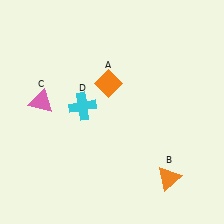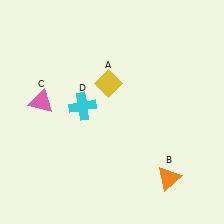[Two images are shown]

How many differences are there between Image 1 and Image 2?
There is 1 difference between the two images.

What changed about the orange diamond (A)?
In Image 1, A is orange. In Image 2, it changed to yellow.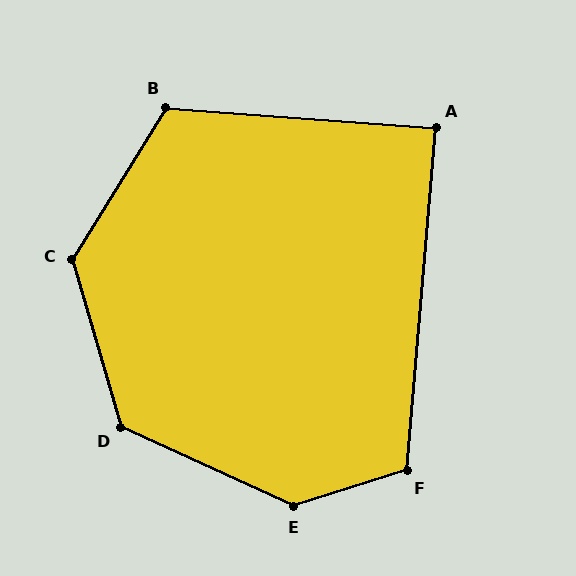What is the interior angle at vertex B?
Approximately 117 degrees (obtuse).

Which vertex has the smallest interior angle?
A, at approximately 90 degrees.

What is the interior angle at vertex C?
Approximately 132 degrees (obtuse).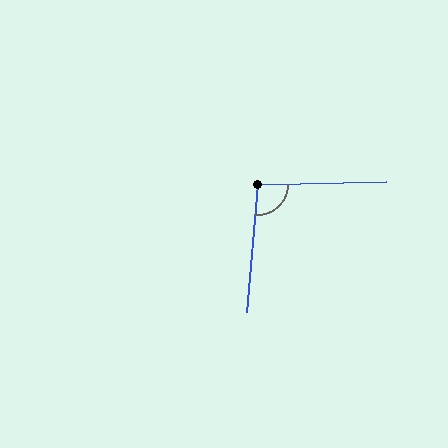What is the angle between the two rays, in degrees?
Approximately 97 degrees.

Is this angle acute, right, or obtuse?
It is obtuse.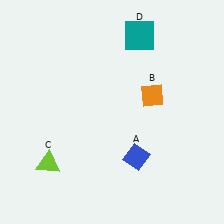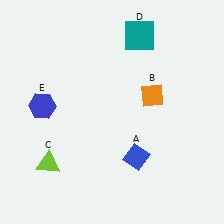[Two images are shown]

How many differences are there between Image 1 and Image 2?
There is 1 difference between the two images.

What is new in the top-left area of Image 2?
A blue hexagon (E) was added in the top-left area of Image 2.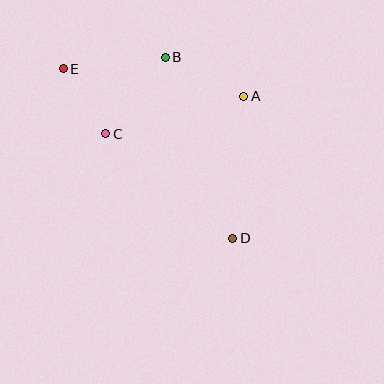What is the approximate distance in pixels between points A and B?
The distance between A and B is approximately 88 pixels.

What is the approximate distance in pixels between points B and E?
The distance between B and E is approximately 103 pixels.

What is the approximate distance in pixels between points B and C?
The distance between B and C is approximately 97 pixels.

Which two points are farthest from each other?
Points D and E are farthest from each other.